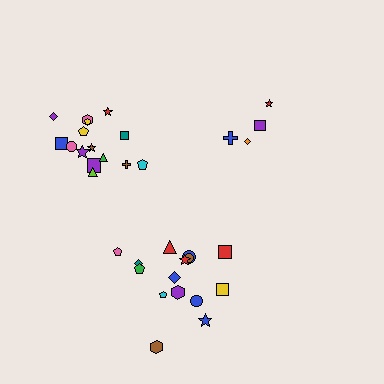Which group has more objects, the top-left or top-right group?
The top-left group.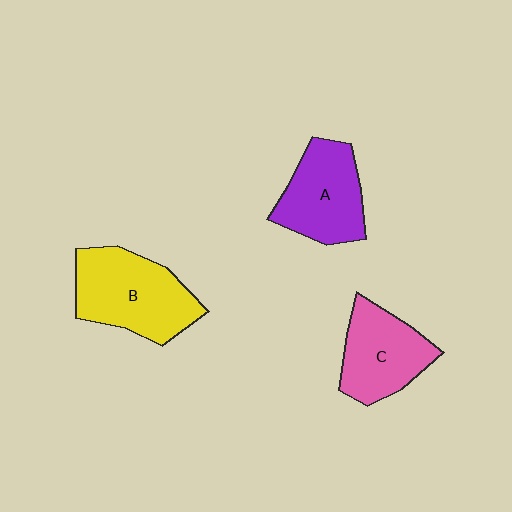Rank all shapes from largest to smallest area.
From largest to smallest: B (yellow), A (purple), C (pink).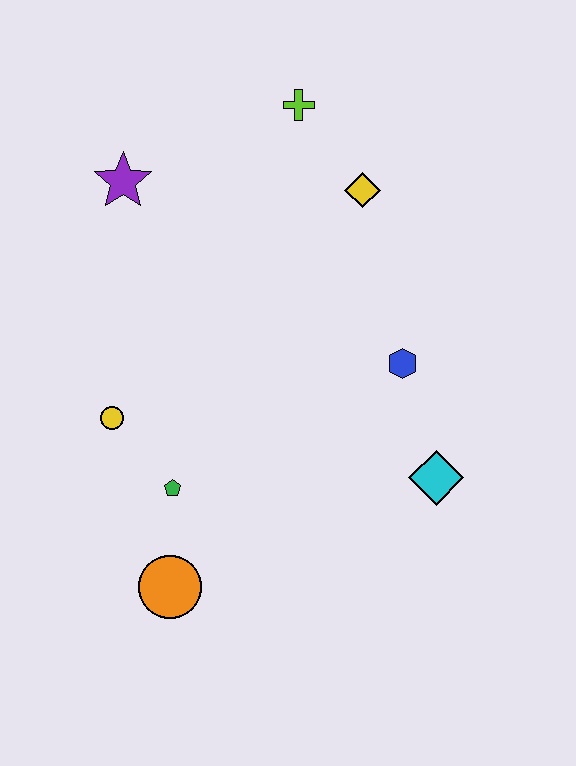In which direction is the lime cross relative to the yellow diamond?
The lime cross is above the yellow diamond.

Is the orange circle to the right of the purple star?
Yes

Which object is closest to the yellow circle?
The green pentagon is closest to the yellow circle.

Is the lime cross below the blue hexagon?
No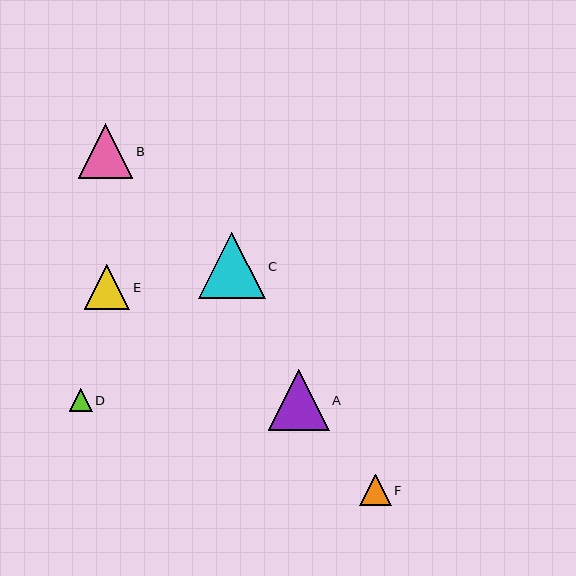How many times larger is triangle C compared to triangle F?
Triangle C is approximately 2.1 times the size of triangle F.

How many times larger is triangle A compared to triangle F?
Triangle A is approximately 1.9 times the size of triangle F.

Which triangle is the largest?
Triangle C is the largest with a size of approximately 66 pixels.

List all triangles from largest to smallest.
From largest to smallest: C, A, B, E, F, D.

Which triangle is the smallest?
Triangle D is the smallest with a size of approximately 23 pixels.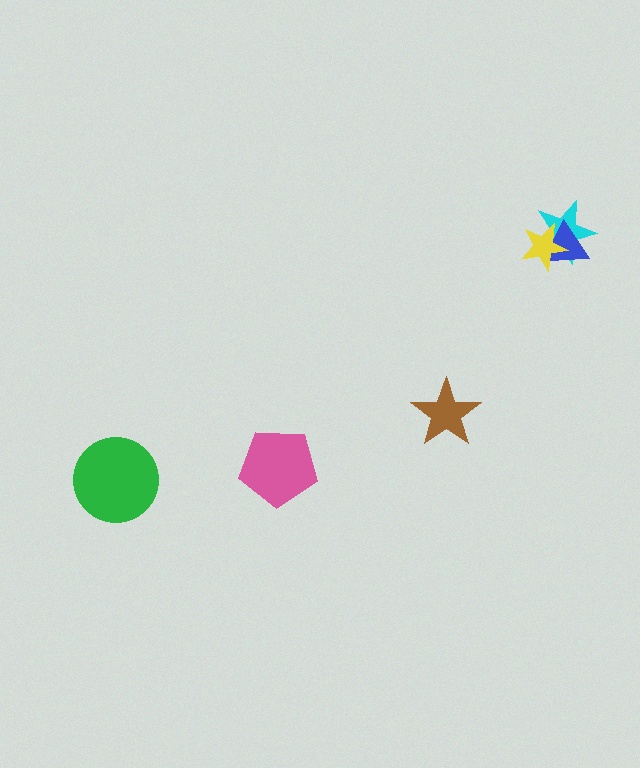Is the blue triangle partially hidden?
Yes, it is partially covered by another shape.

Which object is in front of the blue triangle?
The yellow star is in front of the blue triangle.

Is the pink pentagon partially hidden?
No, no other shape covers it.